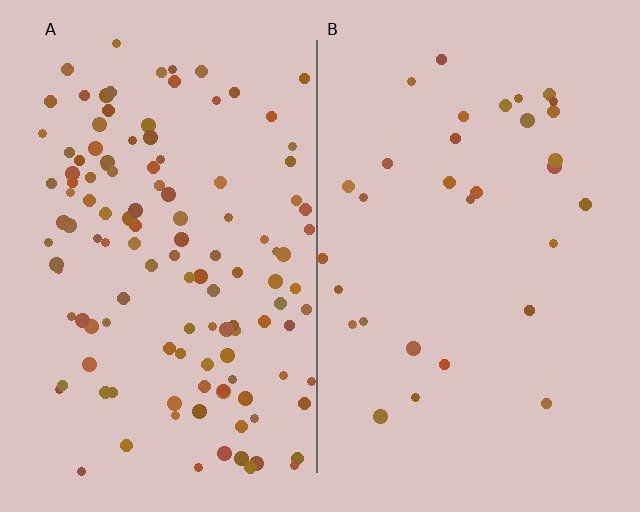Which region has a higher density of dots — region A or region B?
A (the left).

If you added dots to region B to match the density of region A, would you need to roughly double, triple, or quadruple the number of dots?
Approximately quadruple.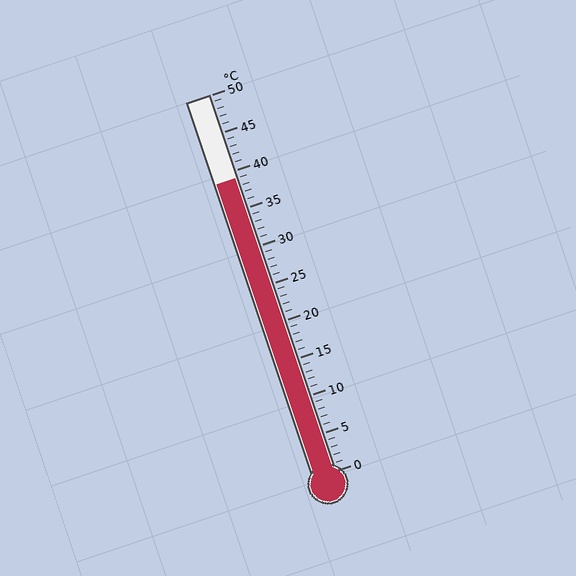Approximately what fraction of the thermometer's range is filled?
The thermometer is filled to approximately 80% of its range.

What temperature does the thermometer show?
The thermometer shows approximately 39°C.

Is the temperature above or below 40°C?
The temperature is below 40°C.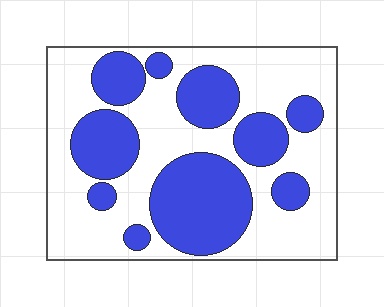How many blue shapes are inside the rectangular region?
10.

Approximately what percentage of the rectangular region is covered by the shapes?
Approximately 40%.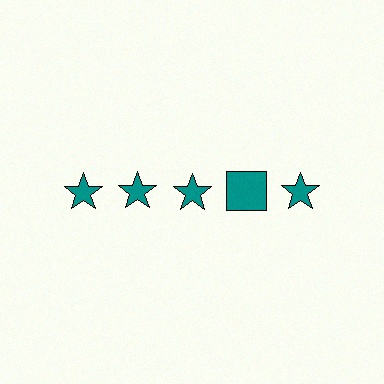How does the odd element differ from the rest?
It has a different shape: square instead of star.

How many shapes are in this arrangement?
There are 5 shapes arranged in a grid pattern.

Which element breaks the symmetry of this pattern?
The teal square in the top row, second from right column breaks the symmetry. All other shapes are teal stars.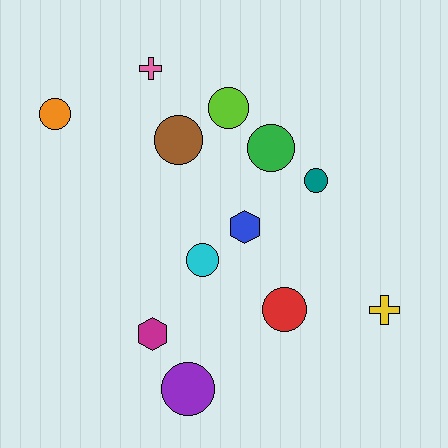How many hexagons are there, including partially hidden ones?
There are 2 hexagons.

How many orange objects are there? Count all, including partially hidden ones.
There is 1 orange object.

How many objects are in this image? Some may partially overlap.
There are 12 objects.